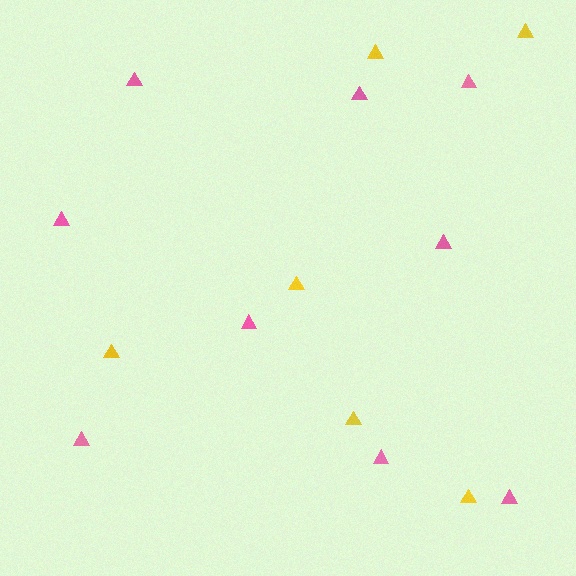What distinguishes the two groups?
There are 2 groups: one group of pink triangles (9) and one group of yellow triangles (6).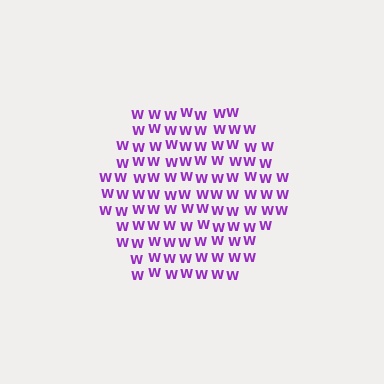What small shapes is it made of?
It is made of small letter W's.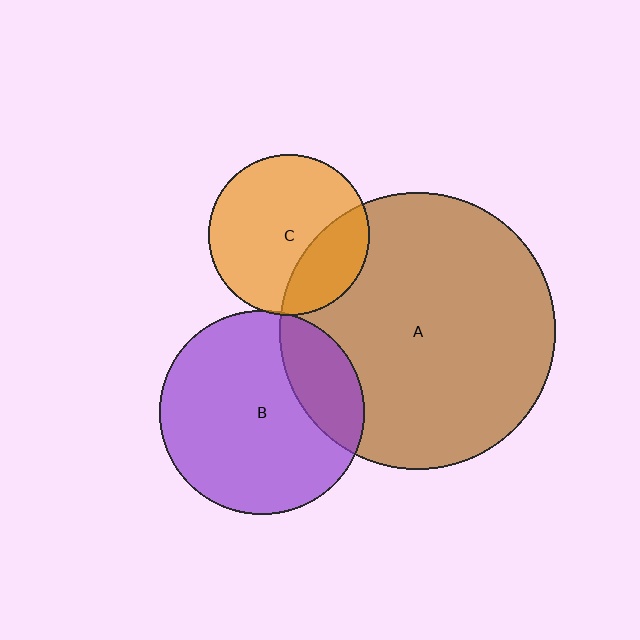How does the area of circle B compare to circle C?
Approximately 1.6 times.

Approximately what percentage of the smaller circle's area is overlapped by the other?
Approximately 5%.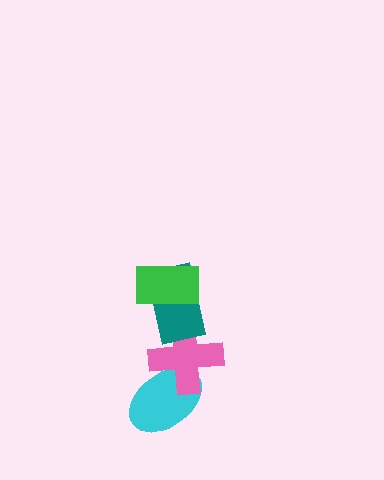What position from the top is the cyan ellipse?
The cyan ellipse is 4th from the top.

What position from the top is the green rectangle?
The green rectangle is 1st from the top.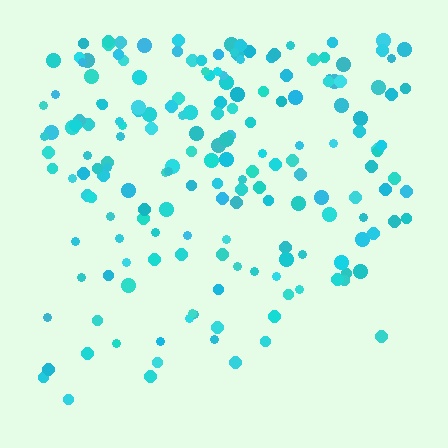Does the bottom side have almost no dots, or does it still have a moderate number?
Still a moderate number, just noticeably fewer than the top.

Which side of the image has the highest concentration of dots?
The top.